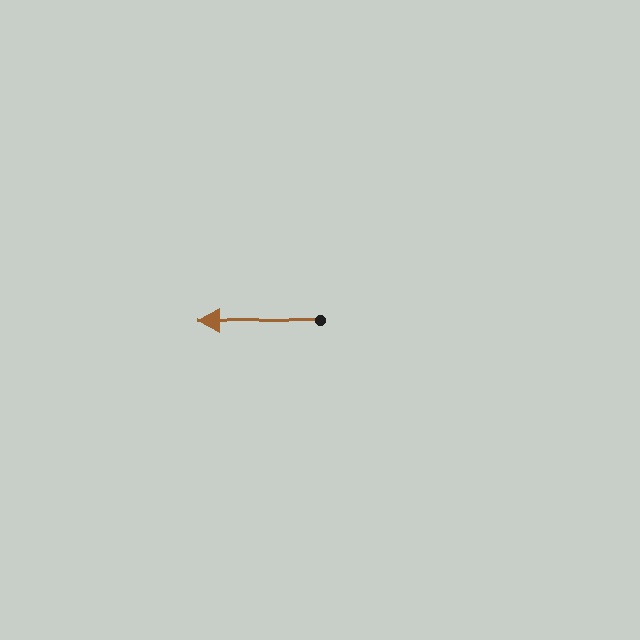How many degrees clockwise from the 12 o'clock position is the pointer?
Approximately 271 degrees.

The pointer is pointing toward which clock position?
Roughly 9 o'clock.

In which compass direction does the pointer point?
West.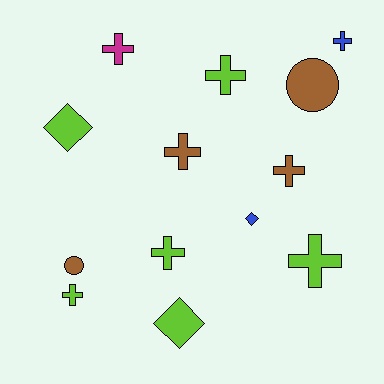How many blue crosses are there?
There is 1 blue cross.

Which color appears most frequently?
Lime, with 6 objects.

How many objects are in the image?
There are 13 objects.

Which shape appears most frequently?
Cross, with 8 objects.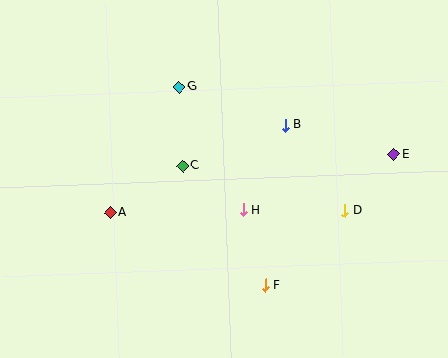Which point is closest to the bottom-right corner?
Point D is closest to the bottom-right corner.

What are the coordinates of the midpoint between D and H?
The midpoint between D and H is at (294, 210).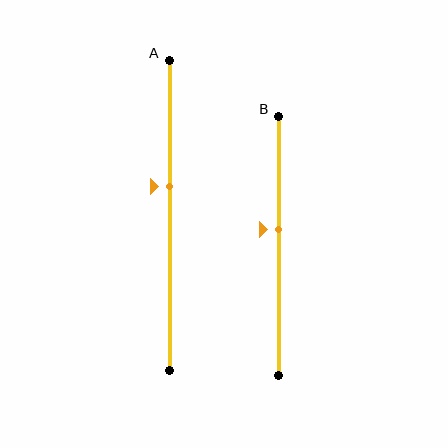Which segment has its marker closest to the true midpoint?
Segment B has its marker closest to the true midpoint.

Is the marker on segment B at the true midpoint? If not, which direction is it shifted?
No, the marker on segment B is shifted upward by about 6% of the segment length.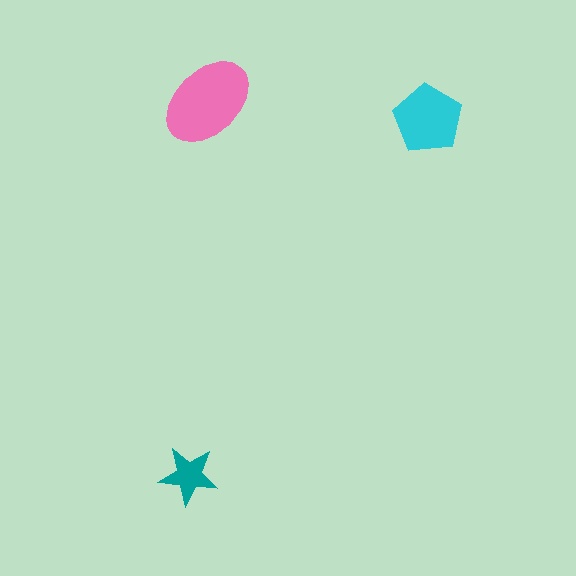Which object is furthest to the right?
The cyan pentagon is rightmost.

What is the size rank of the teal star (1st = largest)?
3rd.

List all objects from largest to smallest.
The pink ellipse, the cyan pentagon, the teal star.